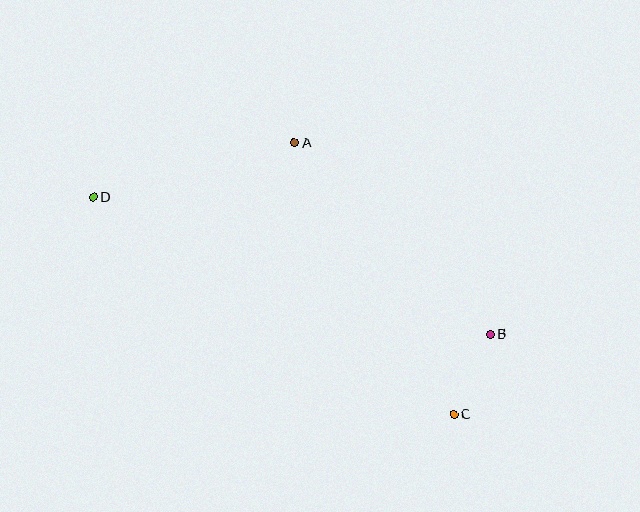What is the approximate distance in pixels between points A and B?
The distance between A and B is approximately 274 pixels.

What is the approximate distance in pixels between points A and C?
The distance between A and C is approximately 315 pixels.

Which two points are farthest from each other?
Points C and D are farthest from each other.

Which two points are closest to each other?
Points B and C are closest to each other.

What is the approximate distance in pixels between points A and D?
The distance between A and D is approximately 208 pixels.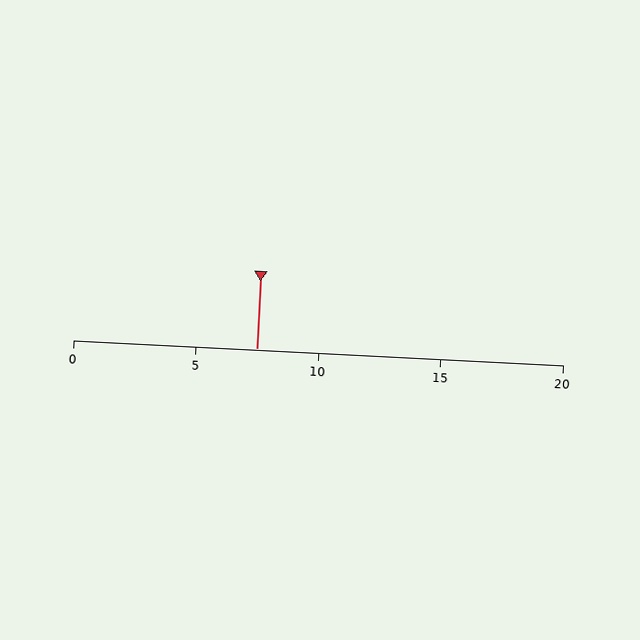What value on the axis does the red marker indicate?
The marker indicates approximately 7.5.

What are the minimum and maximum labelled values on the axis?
The axis runs from 0 to 20.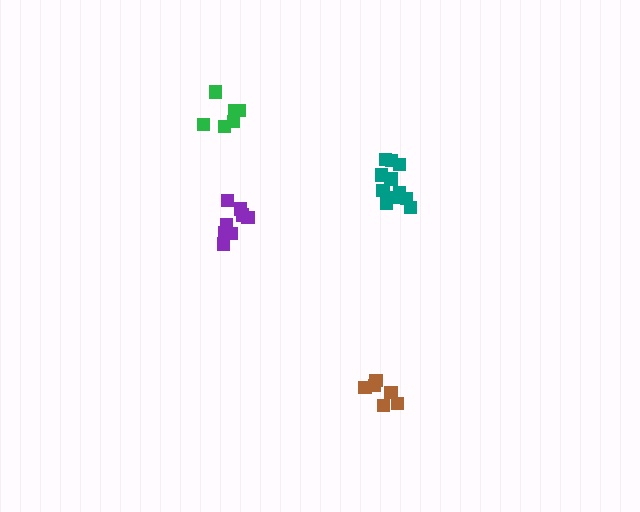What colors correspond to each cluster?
The clusters are colored: purple, teal, brown, green.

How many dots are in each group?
Group 1: 9 dots, Group 2: 11 dots, Group 3: 6 dots, Group 4: 6 dots (32 total).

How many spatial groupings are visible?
There are 4 spatial groupings.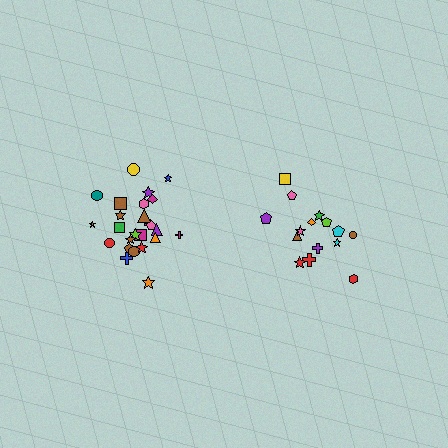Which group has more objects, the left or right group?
The left group.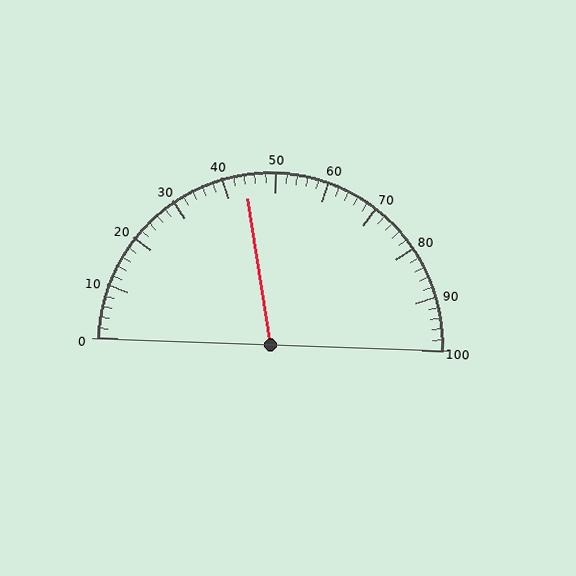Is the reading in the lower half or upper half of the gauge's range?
The reading is in the lower half of the range (0 to 100).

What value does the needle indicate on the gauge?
The needle indicates approximately 44.